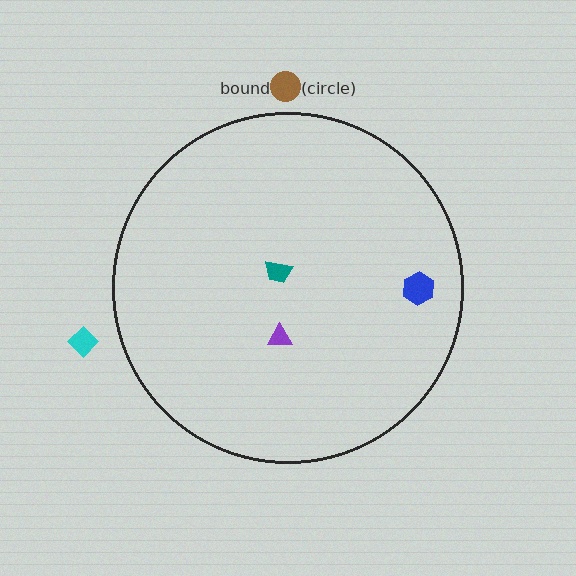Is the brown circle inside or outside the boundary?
Outside.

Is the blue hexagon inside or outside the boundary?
Inside.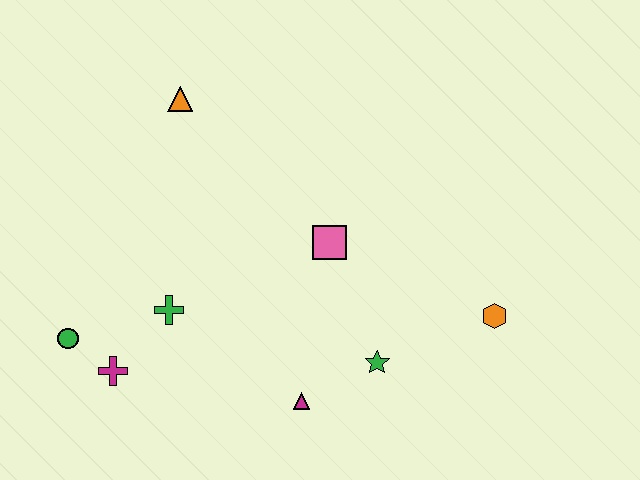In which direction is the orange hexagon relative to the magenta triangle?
The orange hexagon is to the right of the magenta triangle.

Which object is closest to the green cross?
The magenta cross is closest to the green cross.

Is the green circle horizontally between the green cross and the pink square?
No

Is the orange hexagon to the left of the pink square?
No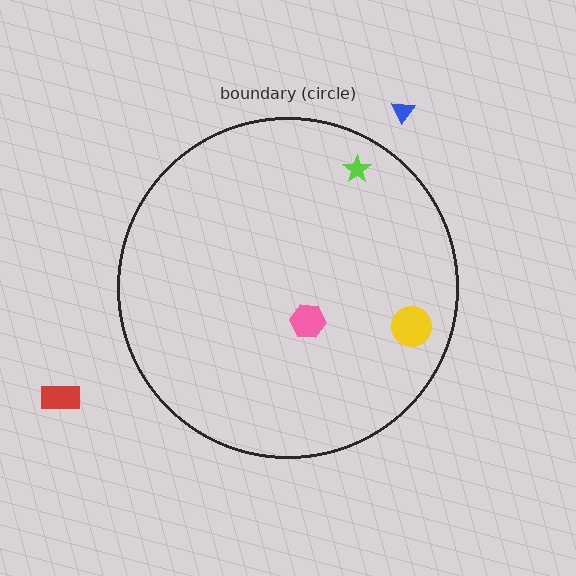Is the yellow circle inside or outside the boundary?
Inside.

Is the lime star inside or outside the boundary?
Inside.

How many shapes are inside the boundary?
3 inside, 2 outside.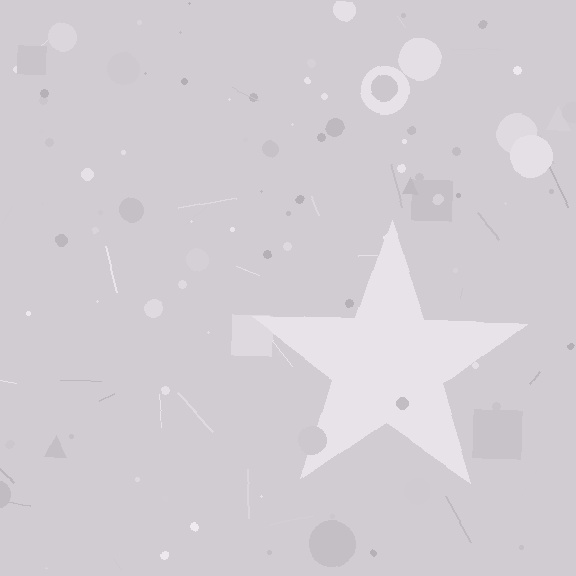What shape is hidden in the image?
A star is hidden in the image.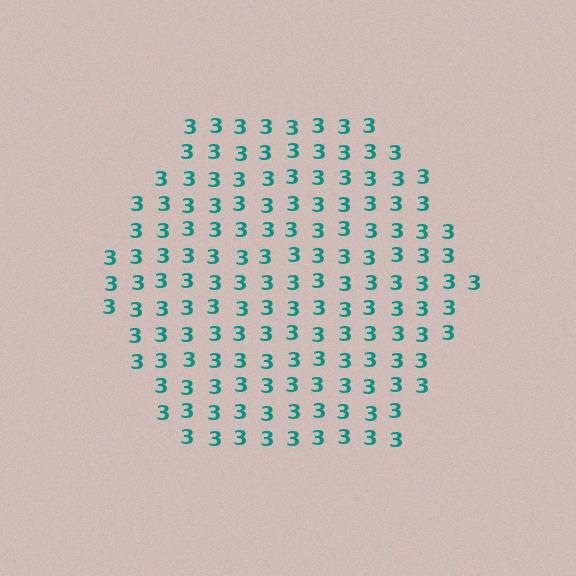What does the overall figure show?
The overall figure shows a hexagon.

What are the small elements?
The small elements are digit 3's.